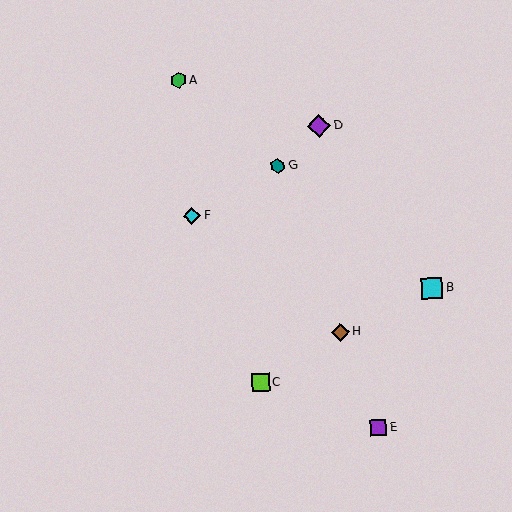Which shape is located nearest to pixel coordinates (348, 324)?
The brown diamond (labeled H) at (340, 332) is nearest to that location.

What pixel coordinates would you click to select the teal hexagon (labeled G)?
Click at (278, 166) to select the teal hexagon G.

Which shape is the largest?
The purple diamond (labeled D) is the largest.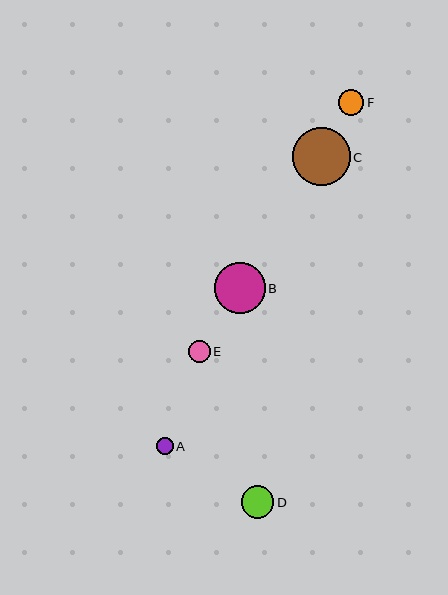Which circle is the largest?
Circle C is the largest with a size of approximately 58 pixels.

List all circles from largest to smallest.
From largest to smallest: C, B, D, F, E, A.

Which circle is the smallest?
Circle A is the smallest with a size of approximately 17 pixels.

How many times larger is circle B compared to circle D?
Circle B is approximately 1.5 times the size of circle D.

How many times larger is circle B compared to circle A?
Circle B is approximately 3.0 times the size of circle A.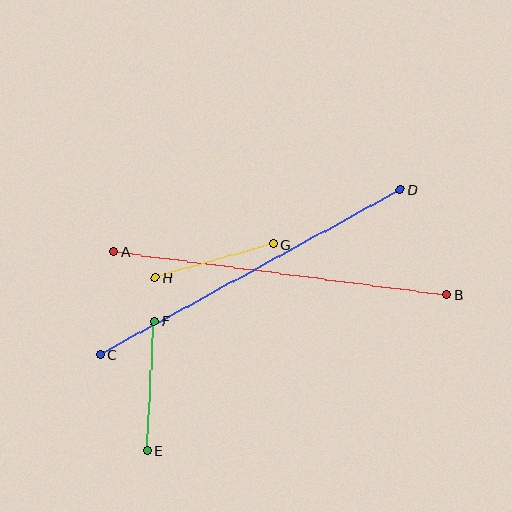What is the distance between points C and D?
The distance is approximately 342 pixels.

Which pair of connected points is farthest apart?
Points C and D are farthest apart.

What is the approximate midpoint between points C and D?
The midpoint is at approximately (250, 272) pixels.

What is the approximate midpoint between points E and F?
The midpoint is at approximately (151, 386) pixels.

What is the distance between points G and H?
The distance is approximately 123 pixels.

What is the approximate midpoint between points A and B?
The midpoint is at approximately (280, 273) pixels.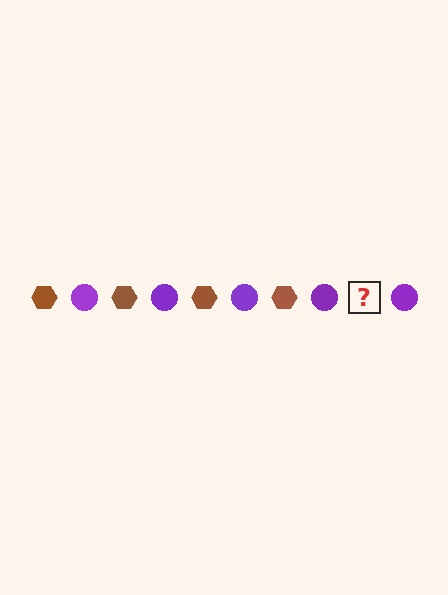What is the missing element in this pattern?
The missing element is a brown hexagon.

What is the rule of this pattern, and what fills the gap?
The rule is that the pattern alternates between brown hexagon and purple circle. The gap should be filled with a brown hexagon.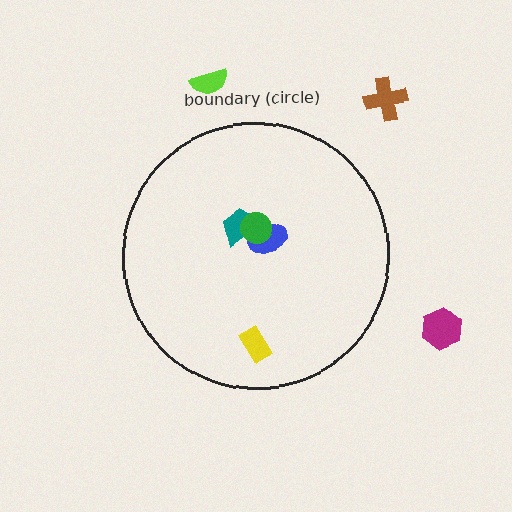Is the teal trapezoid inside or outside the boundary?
Inside.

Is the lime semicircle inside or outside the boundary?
Outside.